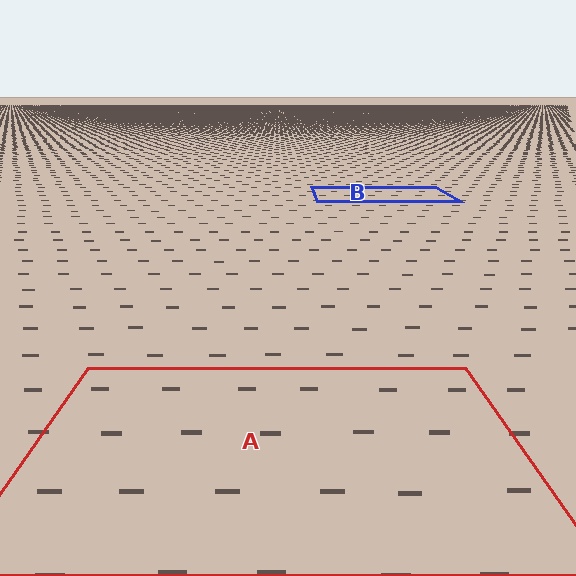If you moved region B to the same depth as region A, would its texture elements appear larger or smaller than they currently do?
They would appear larger. At a closer depth, the same texture elements are projected at a bigger on-screen size.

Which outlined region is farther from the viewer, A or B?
Region B is farther from the viewer — the texture elements inside it appear smaller and more densely packed.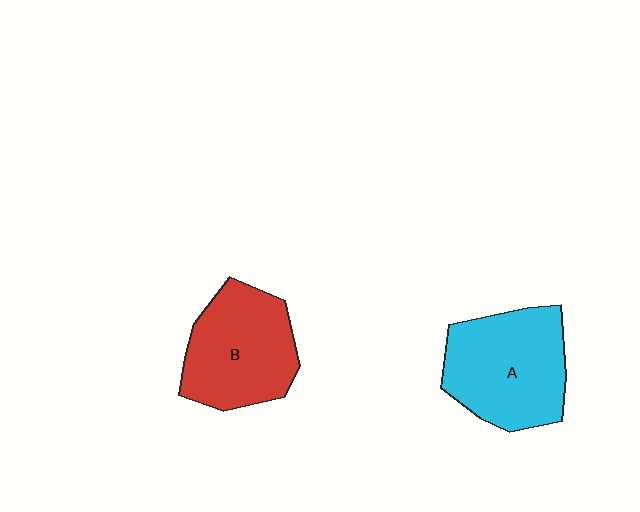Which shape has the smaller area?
Shape B (red).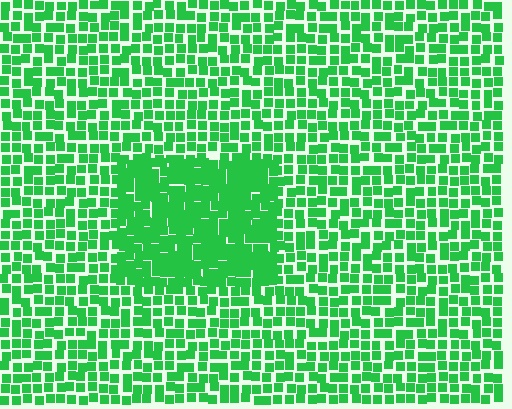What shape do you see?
I see a rectangle.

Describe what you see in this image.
The image contains small green elements arranged at two different densities. A rectangle-shaped region is visible where the elements are more densely packed than the surrounding area.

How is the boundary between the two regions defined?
The boundary is defined by a change in element density (approximately 1.7x ratio). All elements are the same color, size, and shape.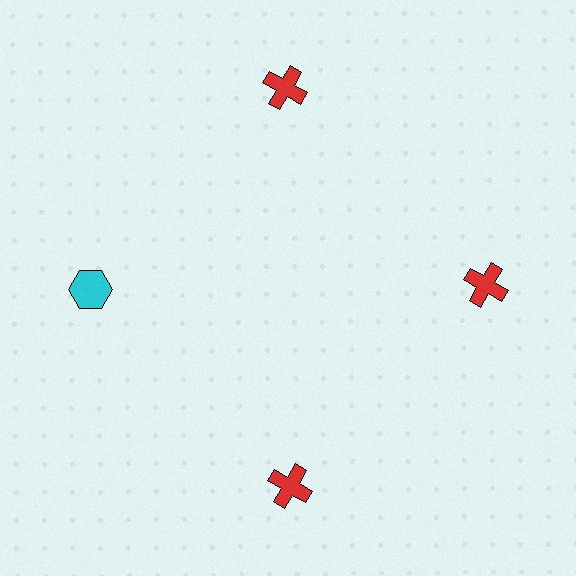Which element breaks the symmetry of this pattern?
The cyan hexagon at roughly the 9 o'clock position breaks the symmetry. All other shapes are red crosses.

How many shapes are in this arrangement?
There are 4 shapes arranged in a ring pattern.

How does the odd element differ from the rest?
It differs in both color (cyan instead of red) and shape (hexagon instead of cross).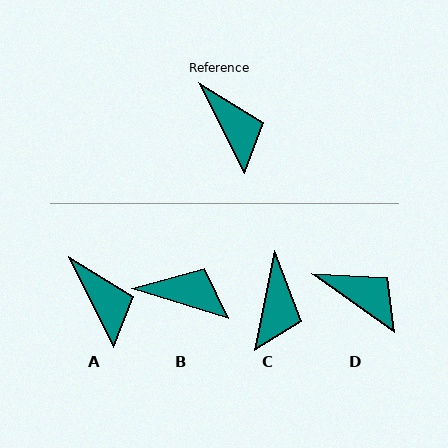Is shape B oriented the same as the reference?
No, it is off by about 47 degrees.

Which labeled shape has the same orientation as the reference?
A.